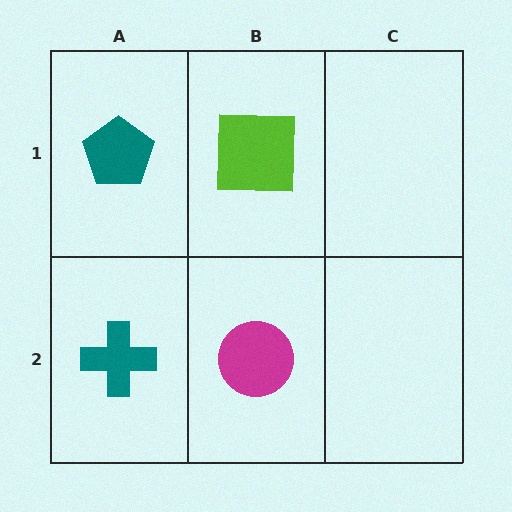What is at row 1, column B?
A lime square.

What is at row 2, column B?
A magenta circle.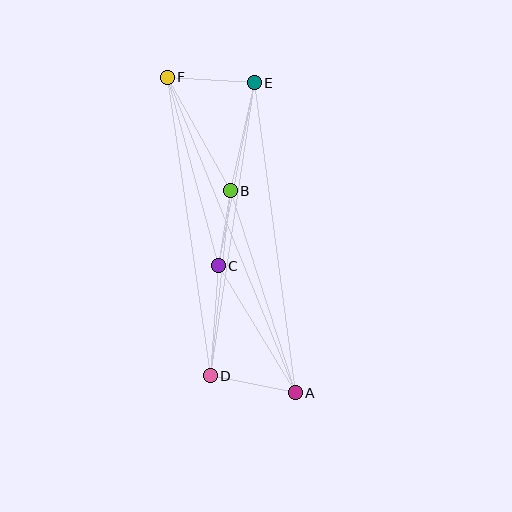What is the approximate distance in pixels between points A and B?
The distance between A and B is approximately 212 pixels.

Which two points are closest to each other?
Points B and C are closest to each other.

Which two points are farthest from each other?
Points A and F are farthest from each other.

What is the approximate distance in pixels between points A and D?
The distance between A and D is approximately 87 pixels.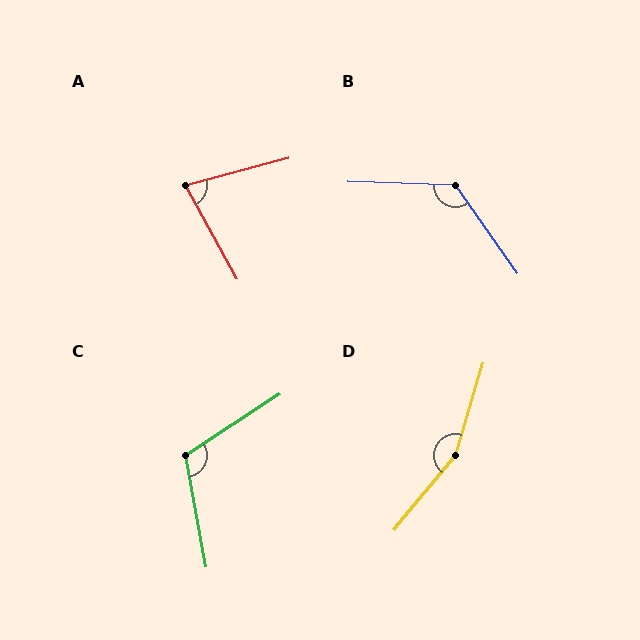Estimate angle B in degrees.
Approximately 127 degrees.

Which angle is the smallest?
A, at approximately 76 degrees.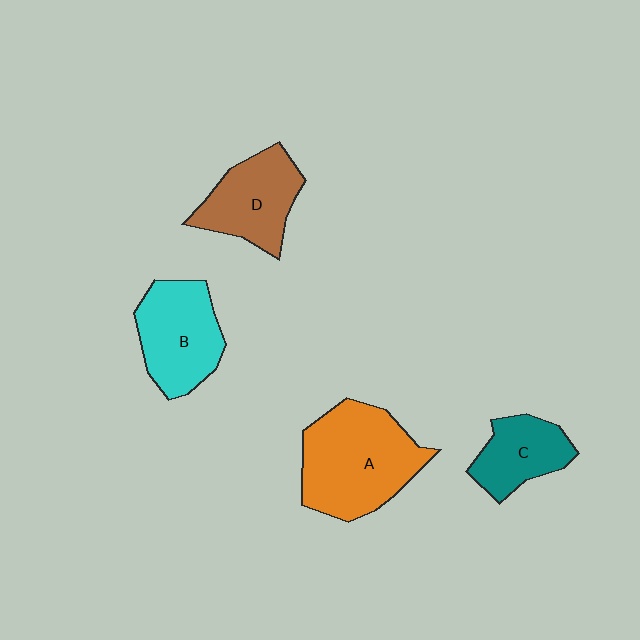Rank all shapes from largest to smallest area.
From largest to smallest: A (orange), B (cyan), D (brown), C (teal).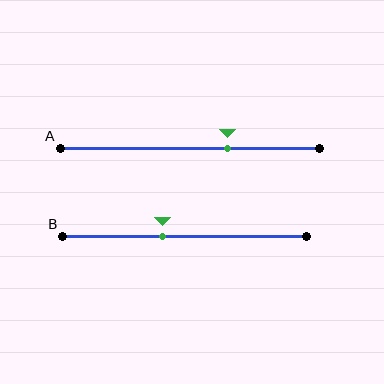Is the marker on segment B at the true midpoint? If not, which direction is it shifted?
No, the marker on segment B is shifted to the left by about 9% of the segment length.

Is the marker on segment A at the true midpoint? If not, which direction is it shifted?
No, the marker on segment A is shifted to the right by about 15% of the segment length.